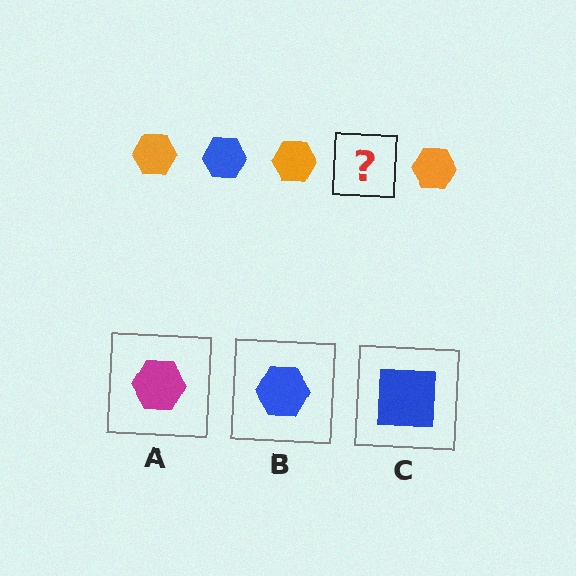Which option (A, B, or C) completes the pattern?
B.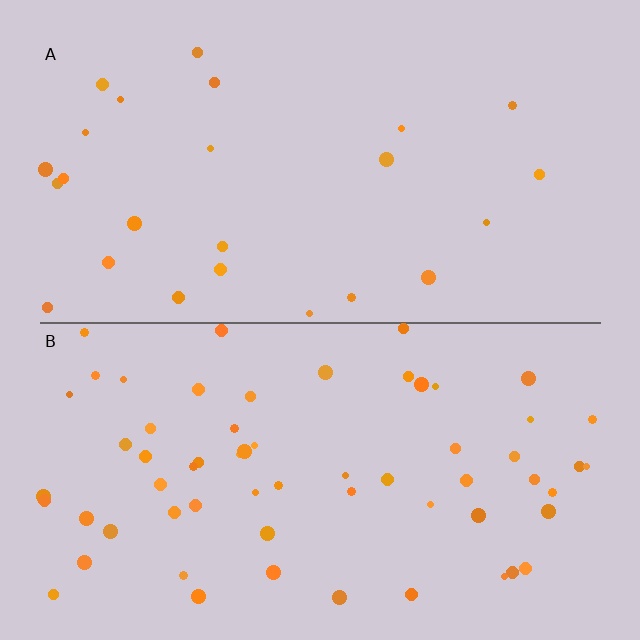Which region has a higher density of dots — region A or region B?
B (the bottom).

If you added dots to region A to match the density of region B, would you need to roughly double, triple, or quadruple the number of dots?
Approximately triple.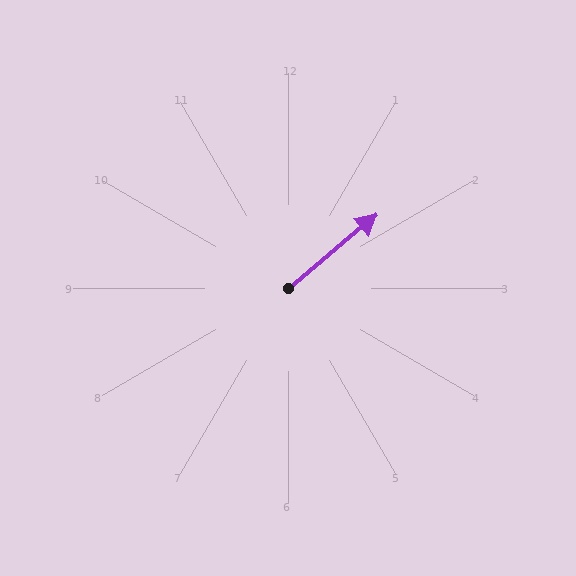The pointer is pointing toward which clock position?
Roughly 2 o'clock.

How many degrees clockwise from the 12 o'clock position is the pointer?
Approximately 50 degrees.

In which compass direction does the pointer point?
Northeast.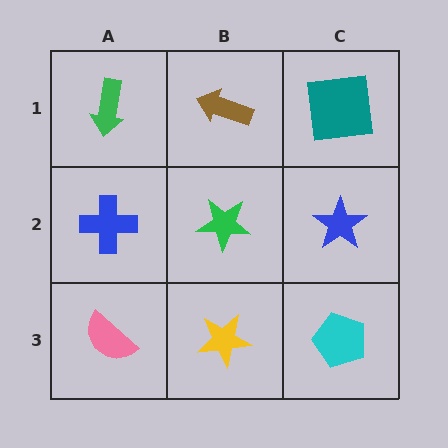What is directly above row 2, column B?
A brown arrow.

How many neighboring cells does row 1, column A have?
2.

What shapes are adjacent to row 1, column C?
A blue star (row 2, column C), a brown arrow (row 1, column B).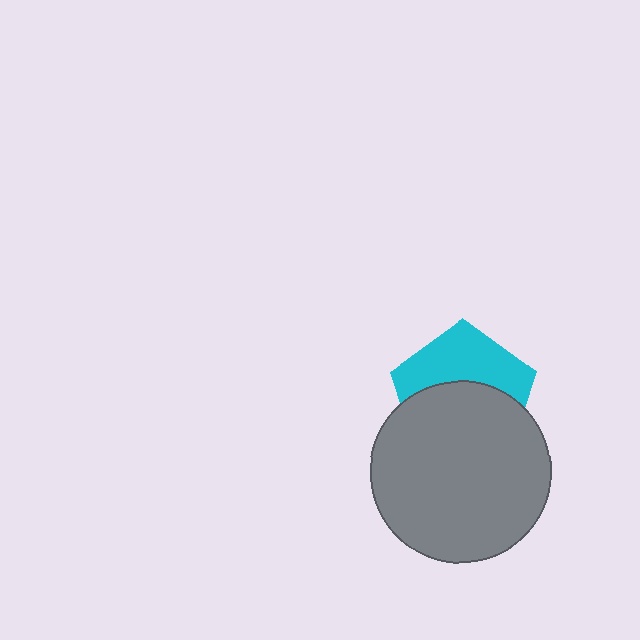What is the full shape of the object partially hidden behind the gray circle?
The partially hidden object is a cyan pentagon.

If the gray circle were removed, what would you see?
You would see the complete cyan pentagon.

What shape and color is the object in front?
The object in front is a gray circle.